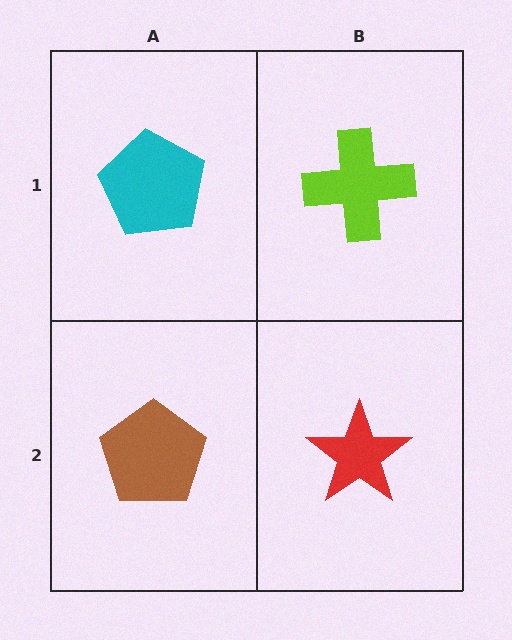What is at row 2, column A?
A brown pentagon.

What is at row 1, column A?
A cyan pentagon.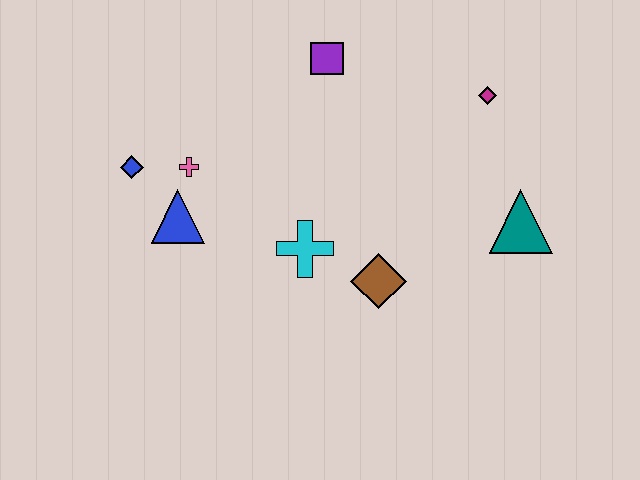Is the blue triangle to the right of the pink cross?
No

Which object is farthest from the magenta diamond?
The blue diamond is farthest from the magenta diamond.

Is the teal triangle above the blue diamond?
No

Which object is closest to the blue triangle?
The pink cross is closest to the blue triangle.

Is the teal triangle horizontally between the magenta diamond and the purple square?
No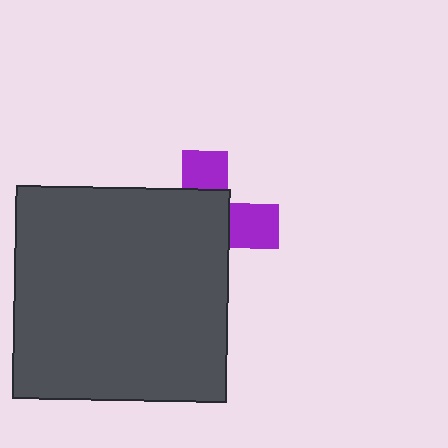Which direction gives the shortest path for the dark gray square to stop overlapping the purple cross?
Moving toward the lower-left gives the shortest separation.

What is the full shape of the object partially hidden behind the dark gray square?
The partially hidden object is a purple cross.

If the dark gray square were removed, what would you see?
You would see the complete purple cross.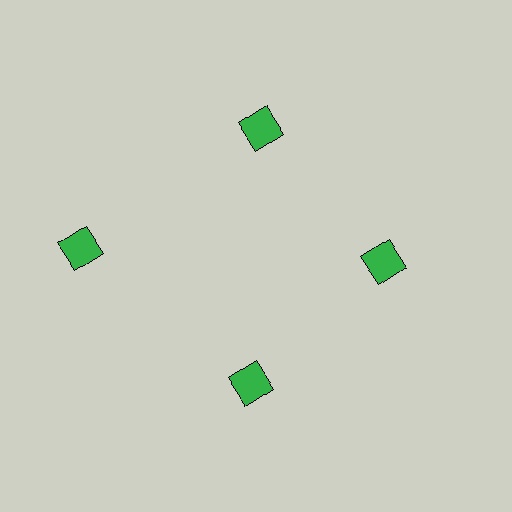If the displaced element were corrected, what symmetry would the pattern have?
It would have 4-fold rotational symmetry — the pattern would map onto itself every 90 degrees.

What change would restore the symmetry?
The symmetry would be restored by moving it inward, back onto the ring so that all 4 diamonds sit at equal angles and equal distance from the center.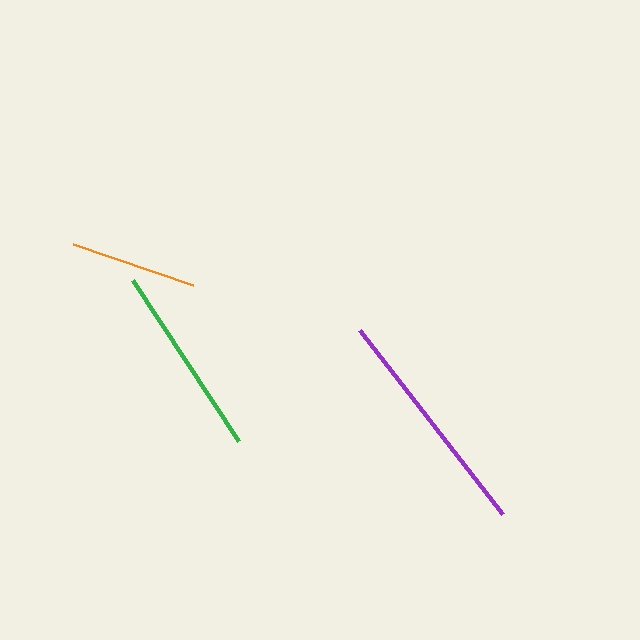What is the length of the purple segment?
The purple segment is approximately 233 pixels long.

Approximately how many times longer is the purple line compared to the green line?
The purple line is approximately 1.2 times the length of the green line.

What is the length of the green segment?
The green segment is approximately 193 pixels long.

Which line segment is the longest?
The purple line is the longest at approximately 233 pixels.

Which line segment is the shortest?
The orange line is the shortest at approximately 127 pixels.